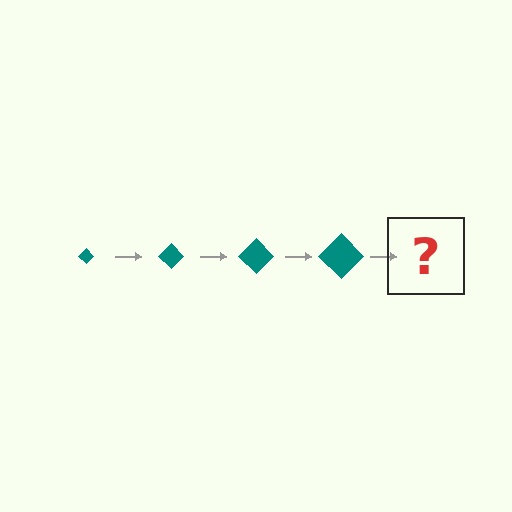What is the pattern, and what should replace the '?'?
The pattern is that the diamond gets progressively larger each step. The '?' should be a teal diamond, larger than the previous one.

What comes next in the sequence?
The next element should be a teal diamond, larger than the previous one.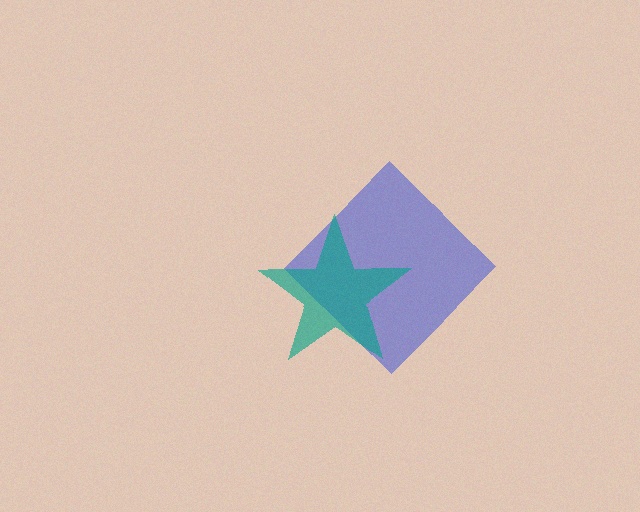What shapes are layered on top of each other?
The layered shapes are: a blue diamond, a teal star.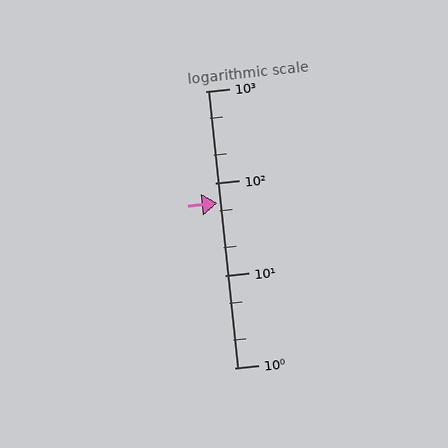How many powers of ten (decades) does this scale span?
The scale spans 3 decades, from 1 to 1000.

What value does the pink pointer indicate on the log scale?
The pointer indicates approximately 61.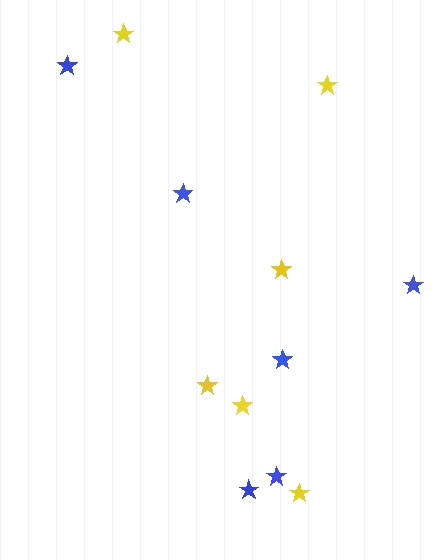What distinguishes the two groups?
There are 2 groups: one group of blue stars (6) and one group of yellow stars (6).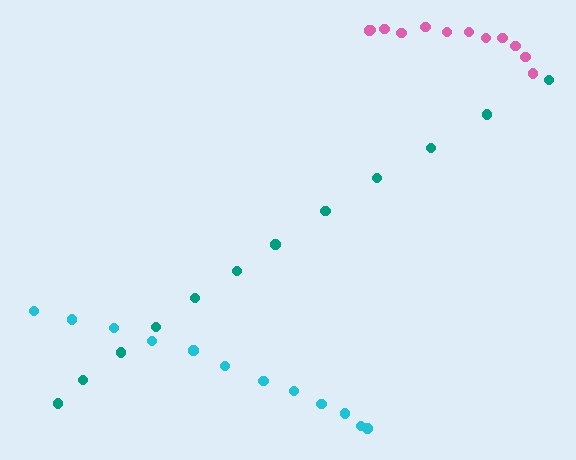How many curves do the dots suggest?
There are 3 distinct paths.